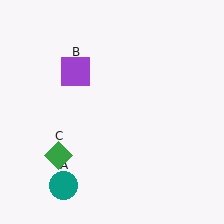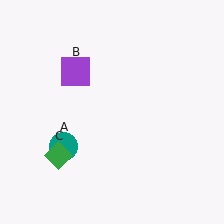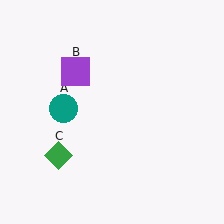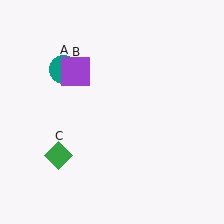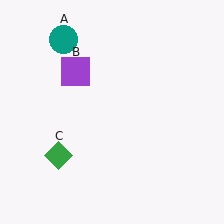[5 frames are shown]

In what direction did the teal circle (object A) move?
The teal circle (object A) moved up.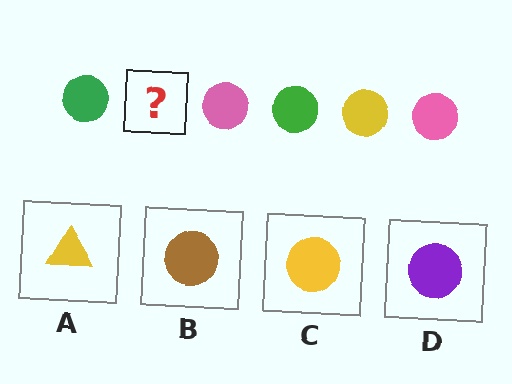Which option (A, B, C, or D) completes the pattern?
C.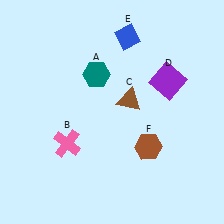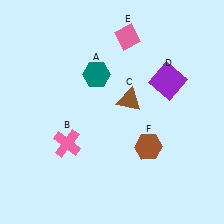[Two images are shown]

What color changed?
The diamond (E) changed from blue in Image 1 to pink in Image 2.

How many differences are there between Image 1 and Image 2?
There is 1 difference between the two images.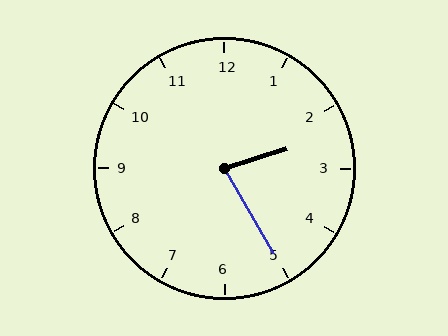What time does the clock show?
2:25.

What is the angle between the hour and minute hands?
Approximately 78 degrees.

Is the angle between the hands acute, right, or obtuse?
It is acute.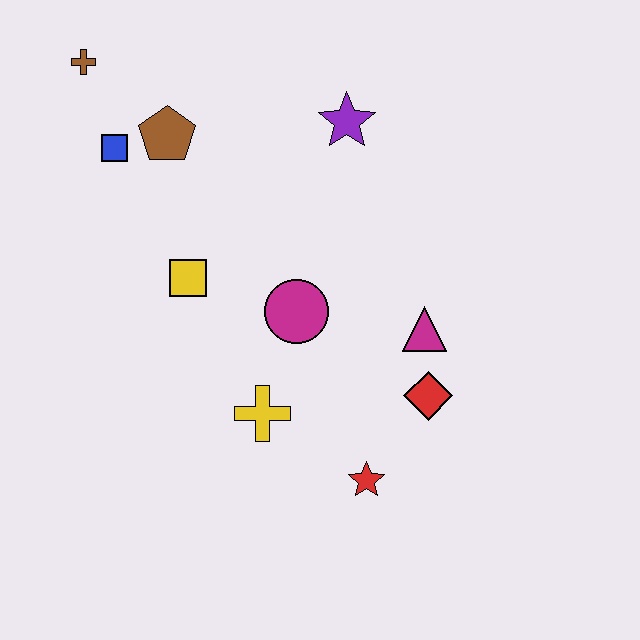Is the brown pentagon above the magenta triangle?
Yes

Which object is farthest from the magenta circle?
The brown cross is farthest from the magenta circle.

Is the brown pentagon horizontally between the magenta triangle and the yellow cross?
No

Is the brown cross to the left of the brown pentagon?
Yes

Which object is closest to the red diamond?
The magenta triangle is closest to the red diamond.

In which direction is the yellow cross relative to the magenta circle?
The yellow cross is below the magenta circle.